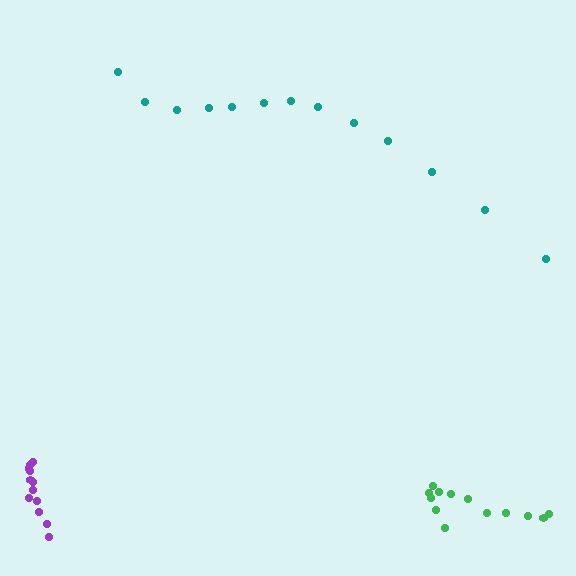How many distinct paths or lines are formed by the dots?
There are 3 distinct paths.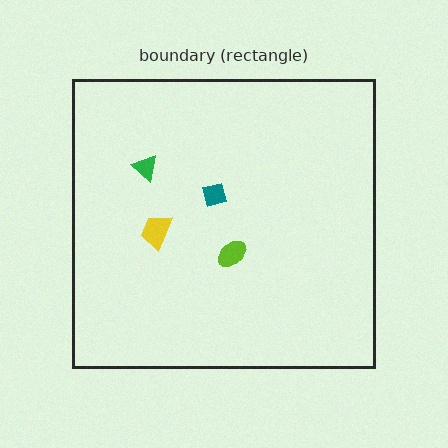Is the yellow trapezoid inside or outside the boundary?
Inside.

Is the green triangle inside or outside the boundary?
Inside.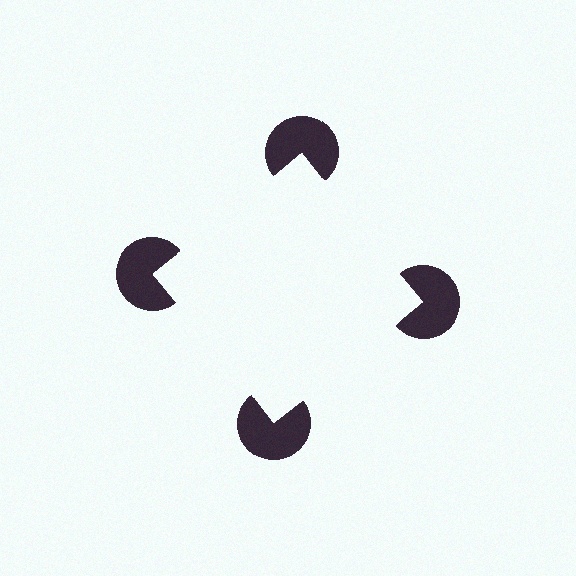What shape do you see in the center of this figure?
An illusory square — its edges are inferred from the aligned wedge cuts in the pac-man discs, not physically drawn.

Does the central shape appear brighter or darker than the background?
It typically appears slightly brighter than the background, even though no actual brightness change is drawn.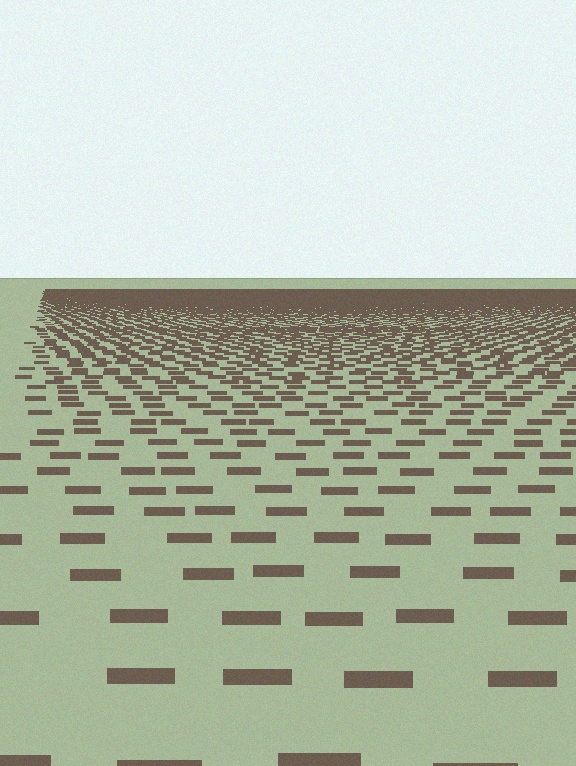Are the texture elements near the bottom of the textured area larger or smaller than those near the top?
Larger. Near the bottom, elements are closer to the viewer and appear at a bigger on-screen size.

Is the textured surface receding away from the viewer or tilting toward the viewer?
The surface is receding away from the viewer. Texture elements get smaller and denser toward the top.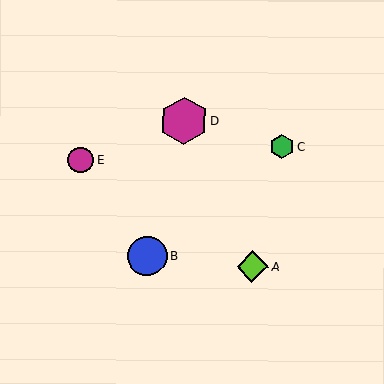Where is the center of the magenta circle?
The center of the magenta circle is at (81, 160).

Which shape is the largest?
The magenta hexagon (labeled D) is the largest.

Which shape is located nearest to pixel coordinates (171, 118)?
The magenta hexagon (labeled D) at (184, 121) is nearest to that location.